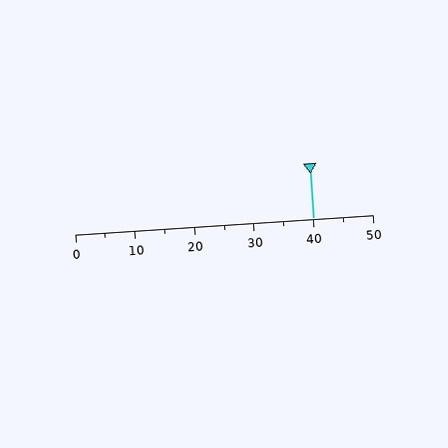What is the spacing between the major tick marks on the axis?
The major ticks are spaced 10 apart.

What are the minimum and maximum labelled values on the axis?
The axis runs from 0 to 50.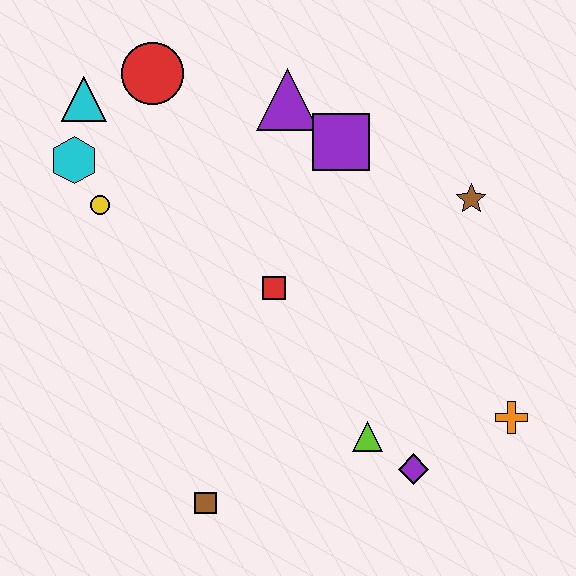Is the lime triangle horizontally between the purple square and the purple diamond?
Yes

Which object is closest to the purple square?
The purple triangle is closest to the purple square.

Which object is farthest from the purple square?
The brown square is farthest from the purple square.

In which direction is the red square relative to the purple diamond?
The red square is above the purple diamond.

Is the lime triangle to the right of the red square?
Yes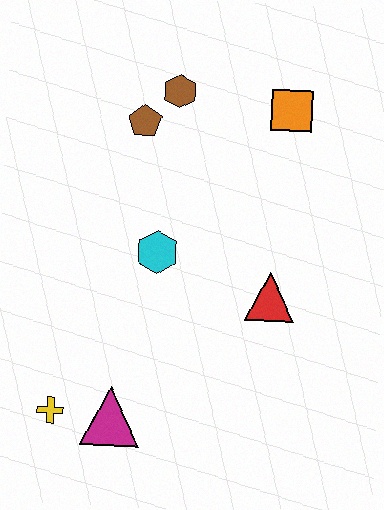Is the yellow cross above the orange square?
No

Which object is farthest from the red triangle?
The yellow cross is farthest from the red triangle.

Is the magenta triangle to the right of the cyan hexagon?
No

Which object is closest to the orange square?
The brown hexagon is closest to the orange square.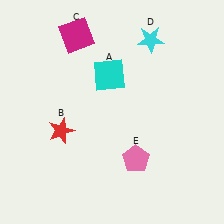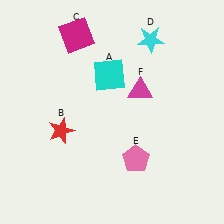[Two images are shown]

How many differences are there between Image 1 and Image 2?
There is 1 difference between the two images.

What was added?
A magenta triangle (F) was added in Image 2.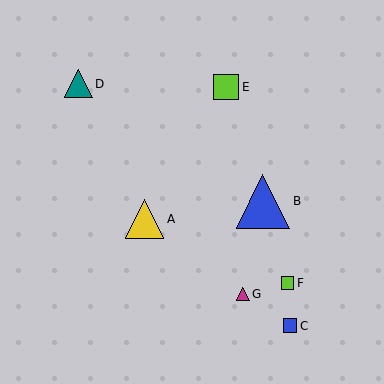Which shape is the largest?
The blue triangle (labeled B) is the largest.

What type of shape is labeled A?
Shape A is a yellow triangle.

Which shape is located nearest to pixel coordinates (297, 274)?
The lime square (labeled F) at (288, 283) is nearest to that location.